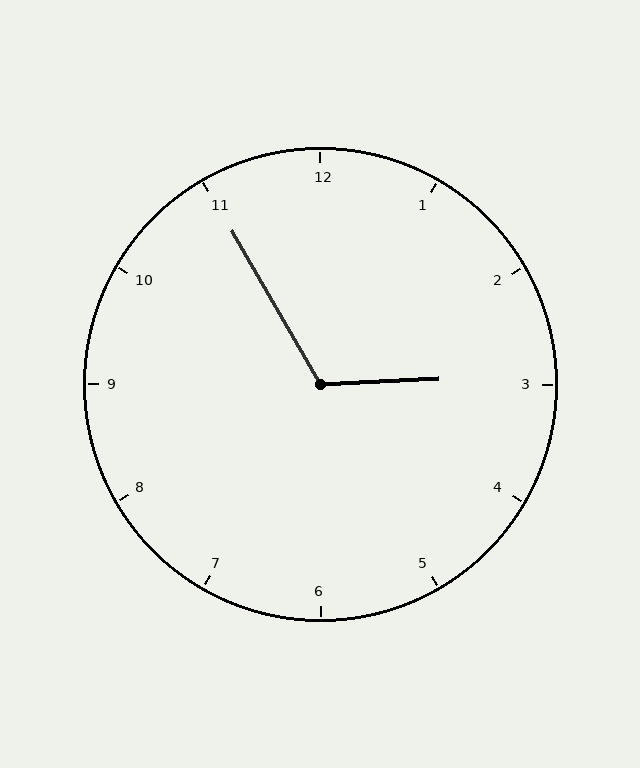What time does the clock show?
2:55.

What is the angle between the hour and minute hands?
Approximately 118 degrees.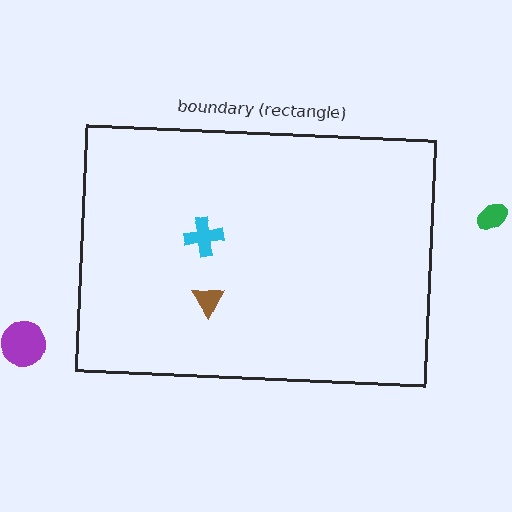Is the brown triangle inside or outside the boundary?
Inside.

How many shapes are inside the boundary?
2 inside, 2 outside.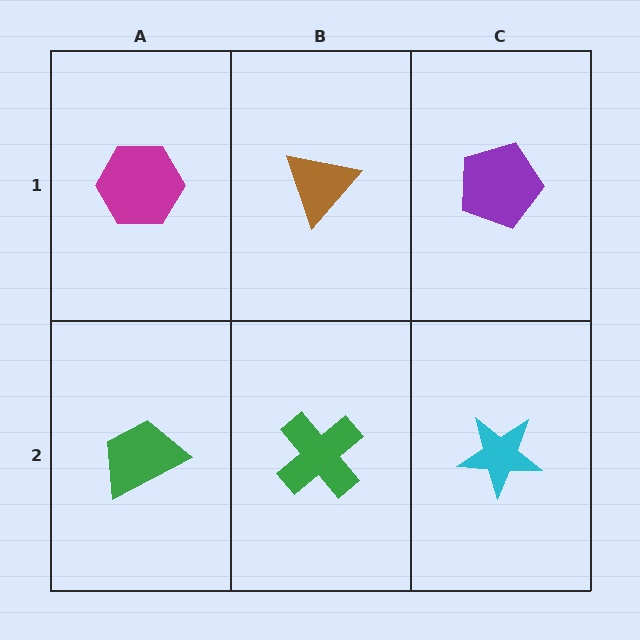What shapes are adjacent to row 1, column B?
A green cross (row 2, column B), a magenta hexagon (row 1, column A), a purple pentagon (row 1, column C).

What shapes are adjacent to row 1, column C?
A cyan star (row 2, column C), a brown triangle (row 1, column B).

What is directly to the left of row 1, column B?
A magenta hexagon.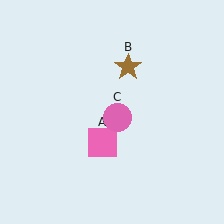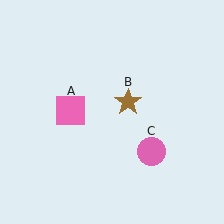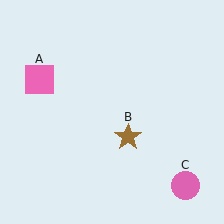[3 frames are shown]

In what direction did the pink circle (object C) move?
The pink circle (object C) moved down and to the right.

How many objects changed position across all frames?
3 objects changed position: pink square (object A), brown star (object B), pink circle (object C).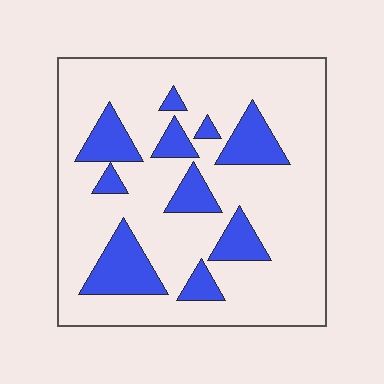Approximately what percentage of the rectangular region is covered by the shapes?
Approximately 20%.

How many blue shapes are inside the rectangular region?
10.